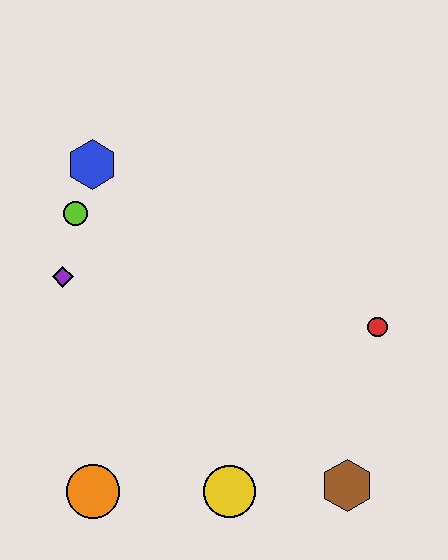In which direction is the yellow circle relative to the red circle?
The yellow circle is below the red circle.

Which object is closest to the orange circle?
The yellow circle is closest to the orange circle.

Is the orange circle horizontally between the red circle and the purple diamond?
Yes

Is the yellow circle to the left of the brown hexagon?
Yes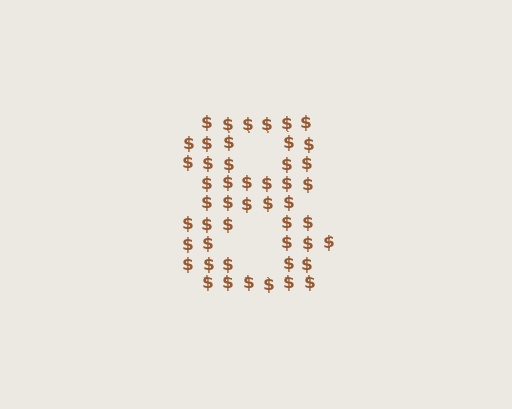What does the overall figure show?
The overall figure shows the digit 8.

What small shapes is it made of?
It is made of small dollar signs.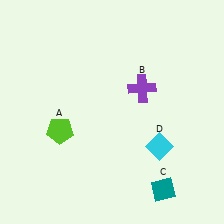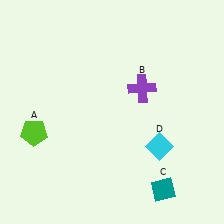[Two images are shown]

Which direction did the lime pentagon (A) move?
The lime pentagon (A) moved left.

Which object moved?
The lime pentagon (A) moved left.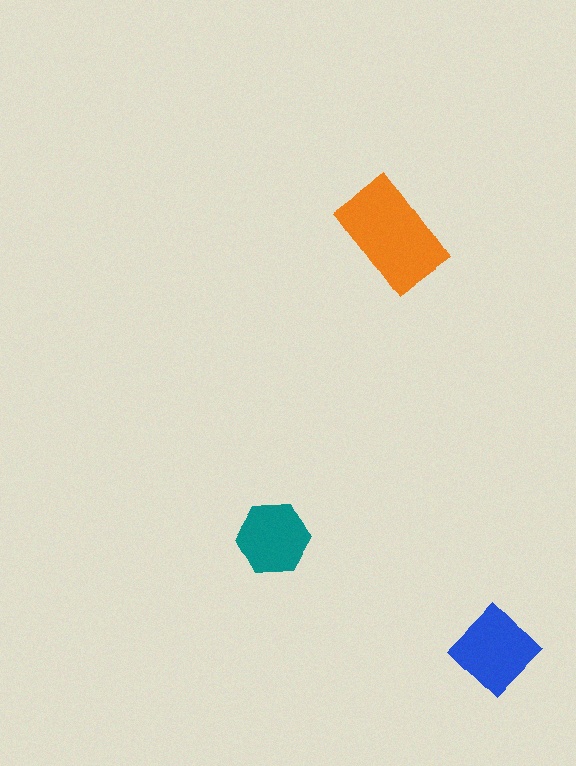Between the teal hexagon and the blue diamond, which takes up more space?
The blue diamond.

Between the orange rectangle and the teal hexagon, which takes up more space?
The orange rectangle.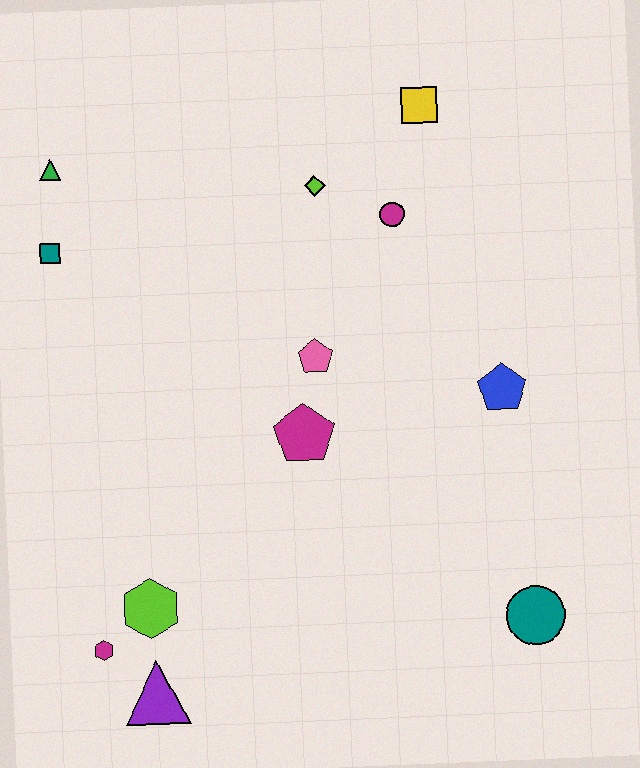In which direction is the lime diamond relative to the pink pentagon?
The lime diamond is above the pink pentagon.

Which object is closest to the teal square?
The green triangle is closest to the teal square.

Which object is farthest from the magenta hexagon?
The yellow square is farthest from the magenta hexagon.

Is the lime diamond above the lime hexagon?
Yes